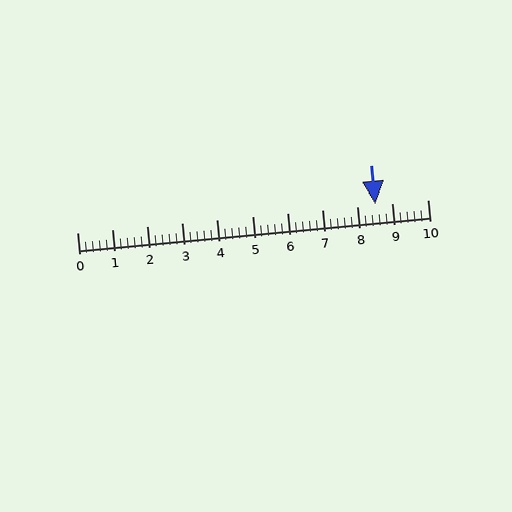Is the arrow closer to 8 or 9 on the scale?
The arrow is closer to 9.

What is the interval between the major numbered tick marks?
The major tick marks are spaced 1 units apart.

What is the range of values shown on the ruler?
The ruler shows values from 0 to 10.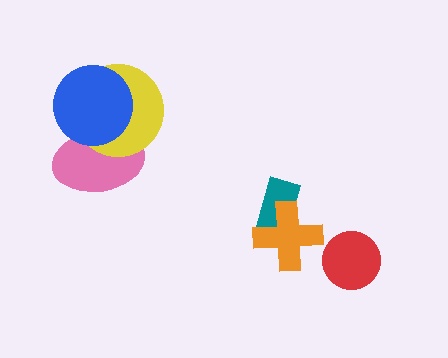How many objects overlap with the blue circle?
2 objects overlap with the blue circle.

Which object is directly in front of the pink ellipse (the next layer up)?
The yellow circle is directly in front of the pink ellipse.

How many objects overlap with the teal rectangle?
1 object overlaps with the teal rectangle.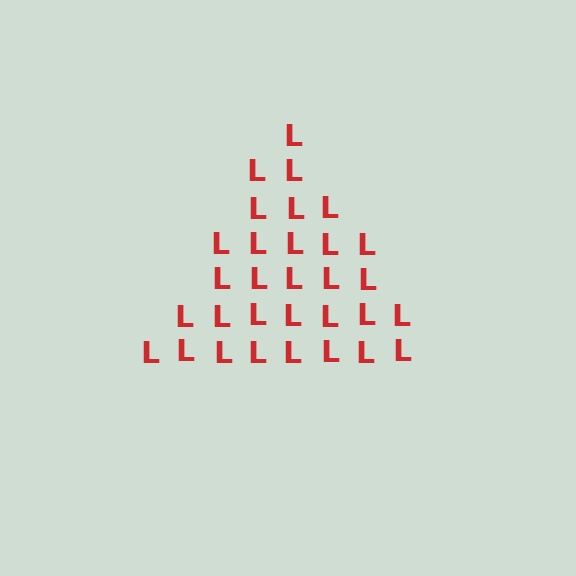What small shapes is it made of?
It is made of small letter L's.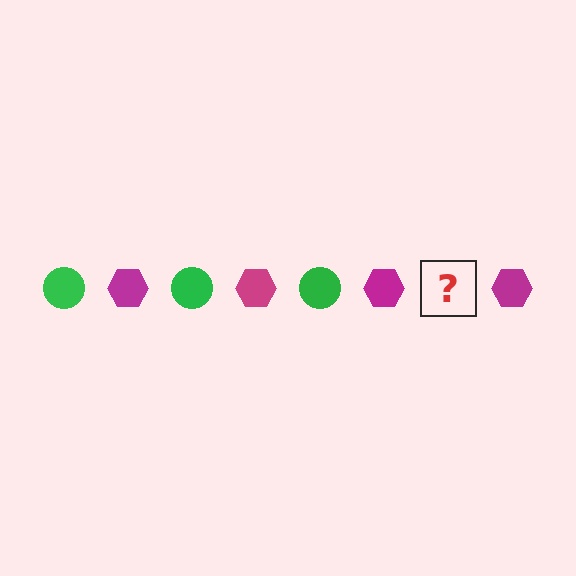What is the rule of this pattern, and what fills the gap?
The rule is that the pattern alternates between green circle and magenta hexagon. The gap should be filled with a green circle.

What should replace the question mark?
The question mark should be replaced with a green circle.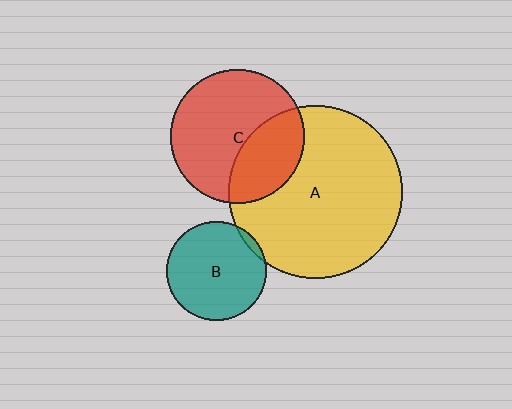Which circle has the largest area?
Circle A (yellow).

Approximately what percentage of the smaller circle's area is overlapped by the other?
Approximately 5%.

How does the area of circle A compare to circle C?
Approximately 1.7 times.